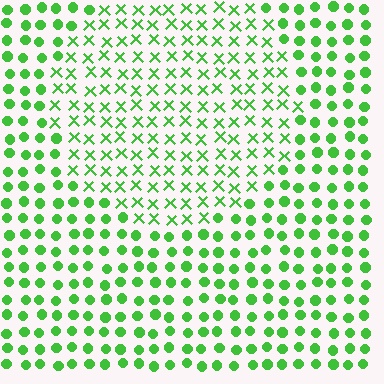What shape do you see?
I see a circle.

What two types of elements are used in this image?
The image uses X marks inside the circle region and circles outside it.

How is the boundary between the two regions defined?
The boundary is defined by a change in element shape: X marks inside vs. circles outside. All elements share the same color and spacing.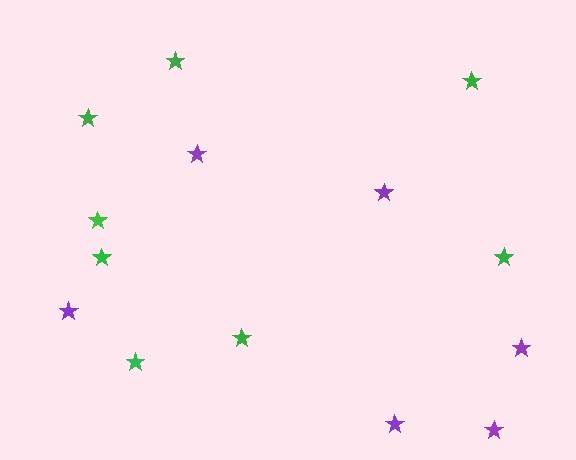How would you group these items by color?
There are 2 groups: one group of green stars (8) and one group of purple stars (6).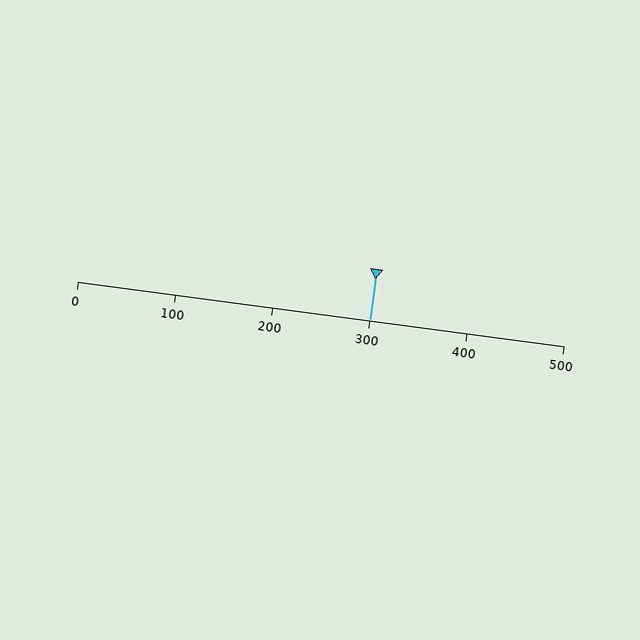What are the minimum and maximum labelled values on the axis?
The axis runs from 0 to 500.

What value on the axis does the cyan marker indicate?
The marker indicates approximately 300.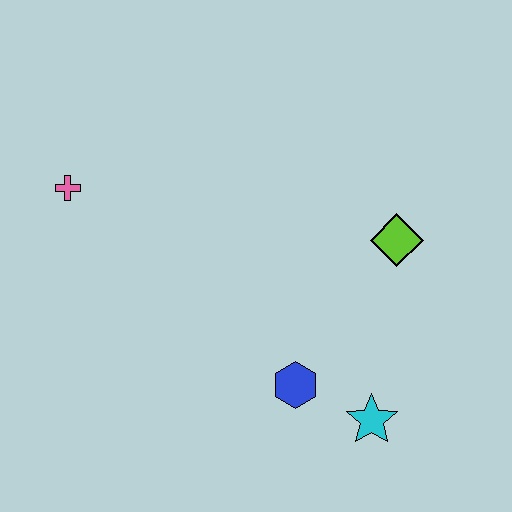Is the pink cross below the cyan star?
No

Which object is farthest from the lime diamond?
The pink cross is farthest from the lime diamond.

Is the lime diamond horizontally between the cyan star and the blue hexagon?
No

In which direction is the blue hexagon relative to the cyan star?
The blue hexagon is to the left of the cyan star.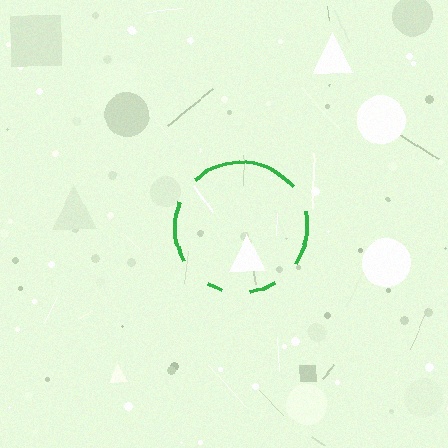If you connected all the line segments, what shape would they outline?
They would outline a circle.